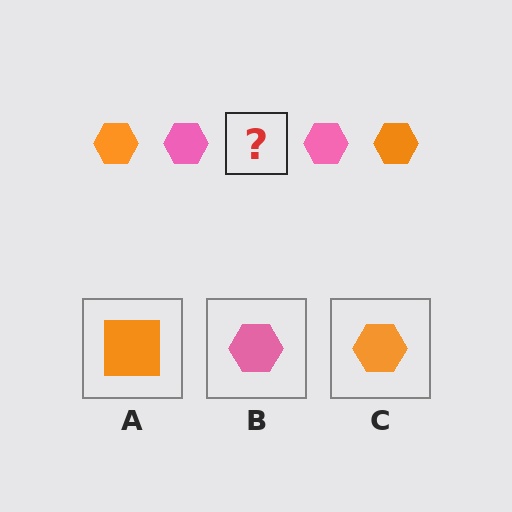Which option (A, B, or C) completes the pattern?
C.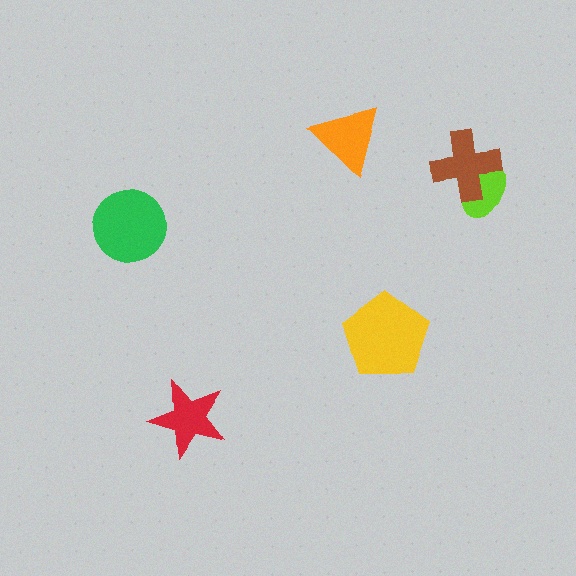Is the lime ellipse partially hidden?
Yes, it is partially covered by another shape.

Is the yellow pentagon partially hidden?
No, no other shape covers it.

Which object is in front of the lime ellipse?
The brown cross is in front of the lime ellipse.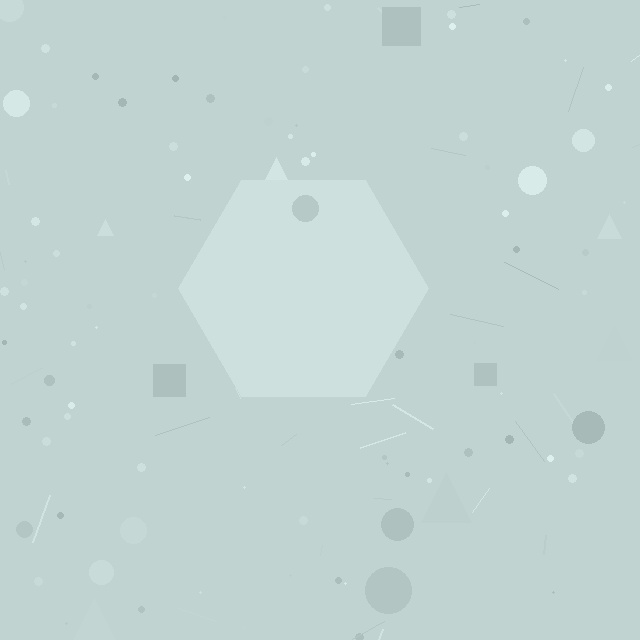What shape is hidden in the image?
A hexagon is hidden in the image.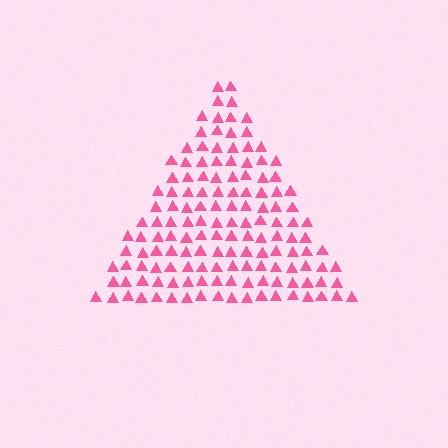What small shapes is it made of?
It is made of small triangles.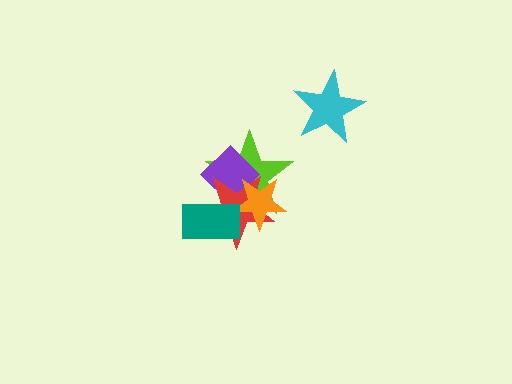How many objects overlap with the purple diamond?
4 objects overlap with the purple diamond.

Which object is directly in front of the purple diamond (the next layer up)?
The red star is directly in front of the purple diamond.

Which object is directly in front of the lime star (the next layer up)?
The purple diamond is directly in front of the lime star.